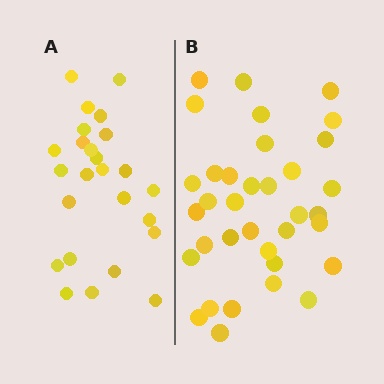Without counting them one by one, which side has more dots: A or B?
Region B (the right region) has more dots.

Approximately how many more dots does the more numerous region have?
Region B has roughly 10 or so more dots than region A.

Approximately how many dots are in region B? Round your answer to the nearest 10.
About 40 dots. (The exact count is 35, which rounds to 40.)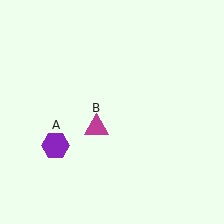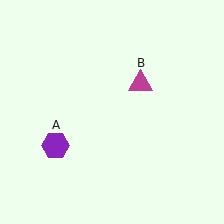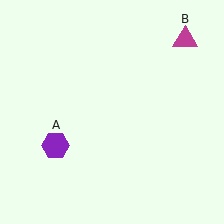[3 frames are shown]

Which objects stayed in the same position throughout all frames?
Purple hexagon (object A) remained stationary.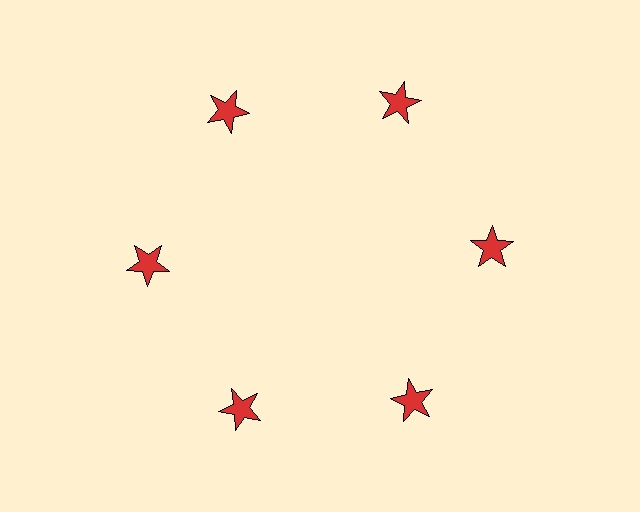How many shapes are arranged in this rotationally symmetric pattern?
There are 6 shapes, arranged in 6 groups of 1.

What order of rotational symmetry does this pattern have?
This pattern has 6-fold rotational symmetry.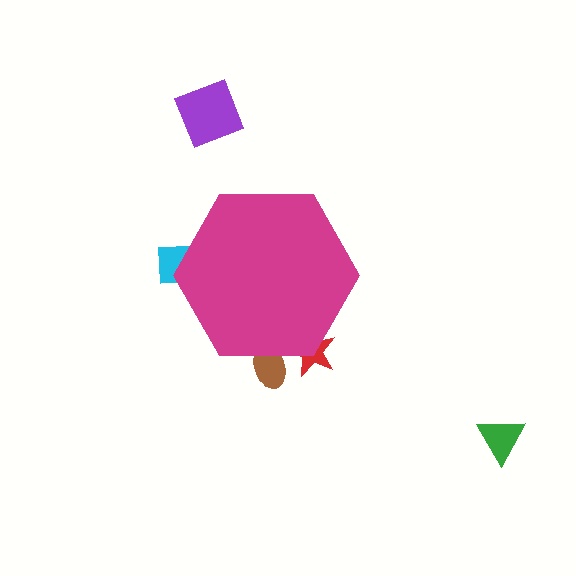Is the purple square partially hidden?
No, the purple square is fully visible.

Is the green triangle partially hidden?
No, the green triangle is fully visible.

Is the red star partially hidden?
Yes, the red star is partially hidden behind the magenta hexagon.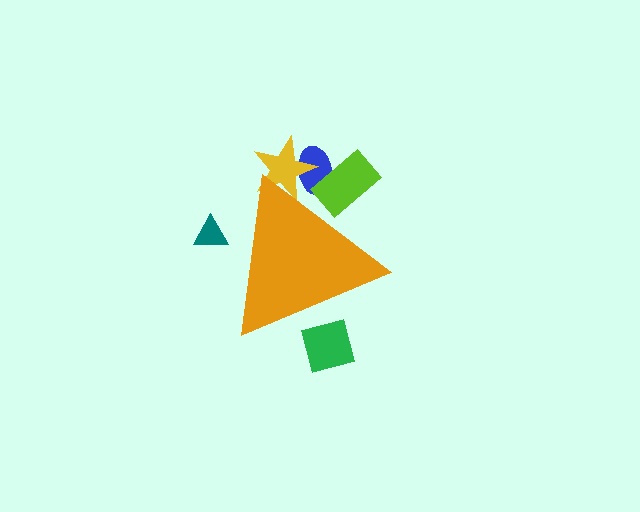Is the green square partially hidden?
Yes, the green square is partially hidden behind the orange triangle.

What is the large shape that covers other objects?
An orange triangle.